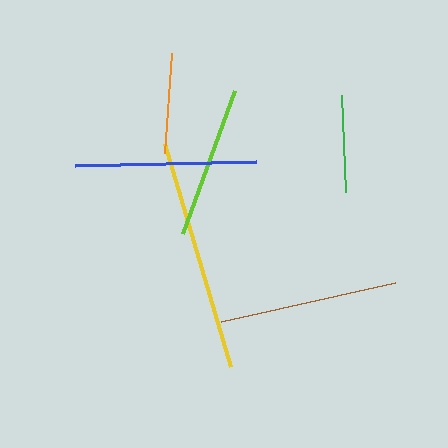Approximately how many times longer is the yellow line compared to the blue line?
The yellow line is approximately 1.3 times the length of the blue line.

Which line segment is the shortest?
The green line is the shortest at approximately 97 pixels.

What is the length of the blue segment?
The blue segment is approximately 181 pixels long.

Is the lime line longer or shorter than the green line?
The lime line is longer than the green line.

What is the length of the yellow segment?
The yellow segment is approximately 232 pixels long.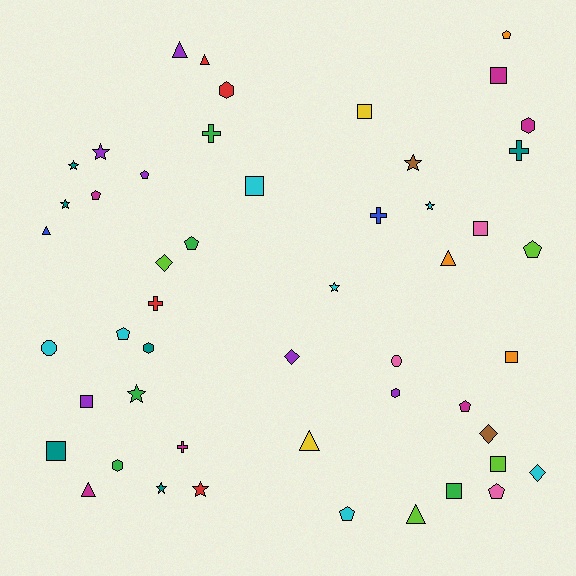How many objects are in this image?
There are 50 objects.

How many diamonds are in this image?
There are 4 diamonds.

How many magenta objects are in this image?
There are 6 magenta objects.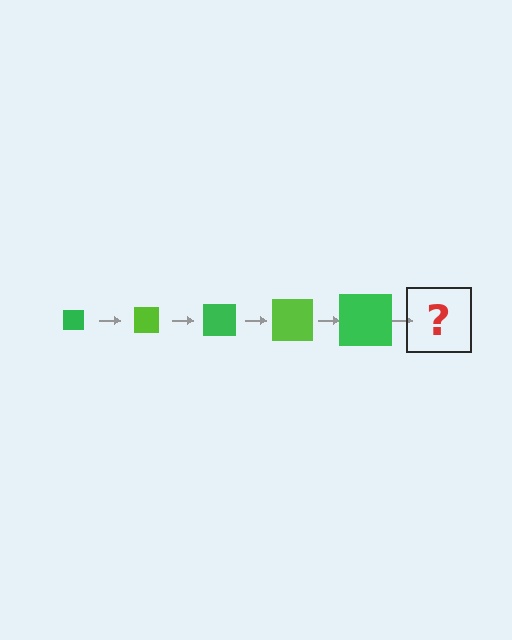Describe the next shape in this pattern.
It should be a lime square, larger than the previous one.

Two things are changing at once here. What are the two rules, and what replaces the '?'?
The two rules are that the square grows larger each step and the color cycles through green and lime. The '?' should be a lime square, larger than the previous one.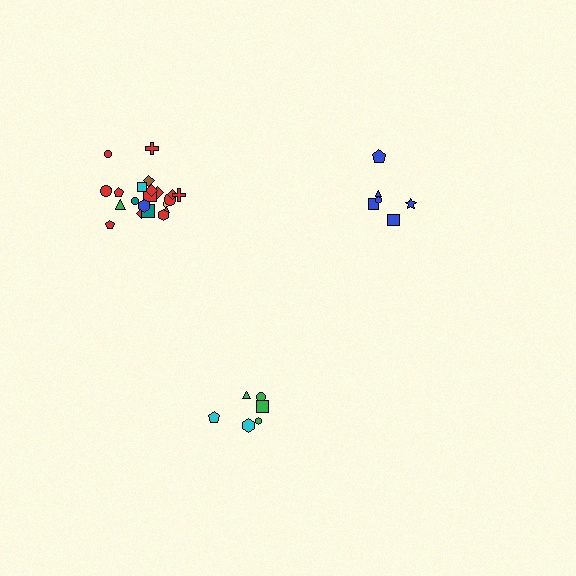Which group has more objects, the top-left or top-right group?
The top-left group.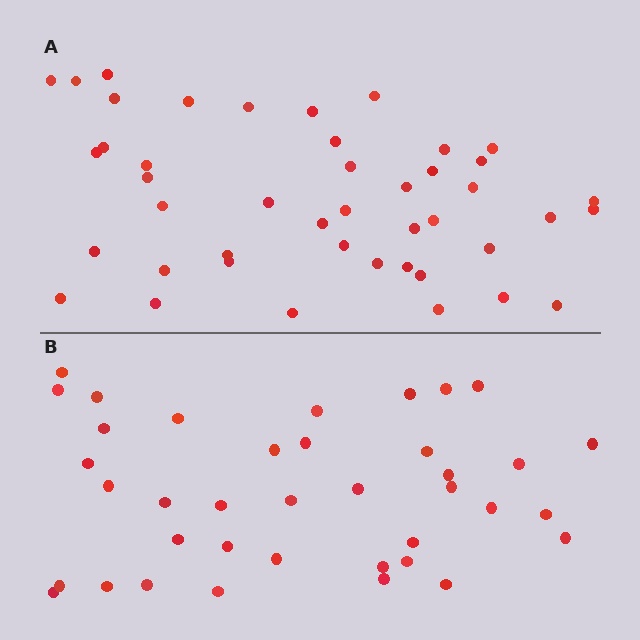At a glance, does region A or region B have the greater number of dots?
Region A (the top region) has more dots.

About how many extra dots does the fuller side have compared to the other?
Region A has about 6 more dots than region B.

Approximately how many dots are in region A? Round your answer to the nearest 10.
About 40 dots. (The exact count is 44, which rounds to 40.)